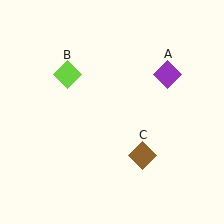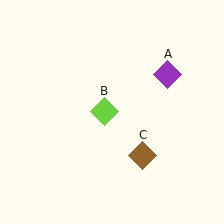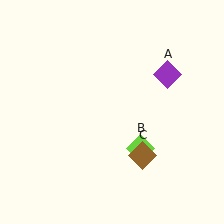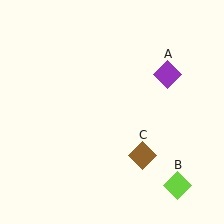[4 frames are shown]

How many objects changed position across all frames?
1 object changed position: lime diamond (object B).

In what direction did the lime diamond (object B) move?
The lime diamond (object B) moved down and to the right.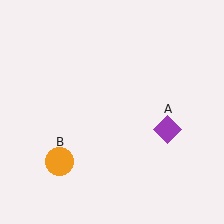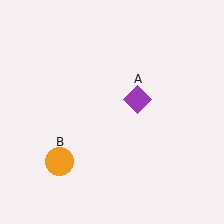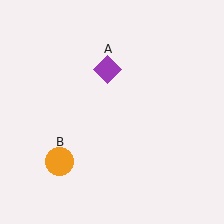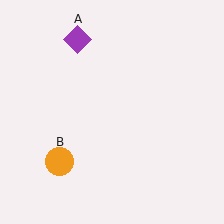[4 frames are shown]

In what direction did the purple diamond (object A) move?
The purple diamond (object A) moved up and to the left.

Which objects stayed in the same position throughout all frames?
Orange circle (object B) remained stationary.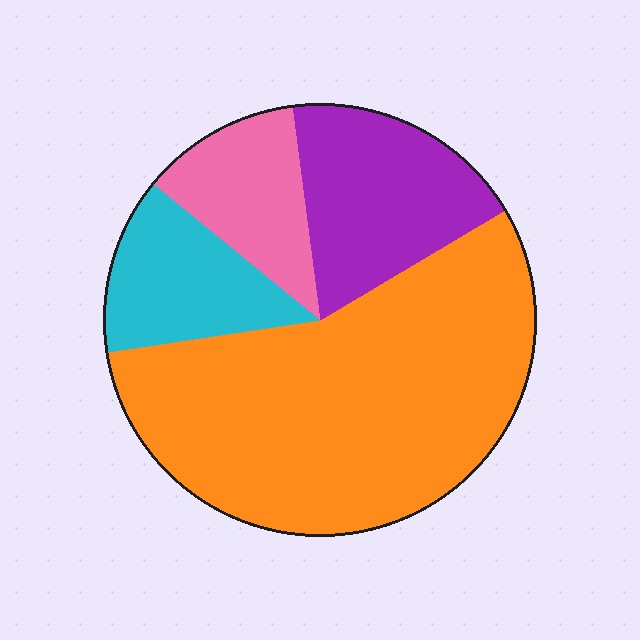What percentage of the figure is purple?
Purple covers 19% of the figure.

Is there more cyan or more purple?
Purple.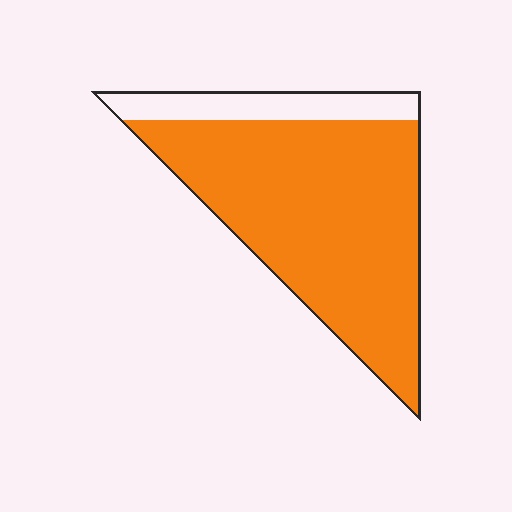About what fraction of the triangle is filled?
About five sixths (5/6).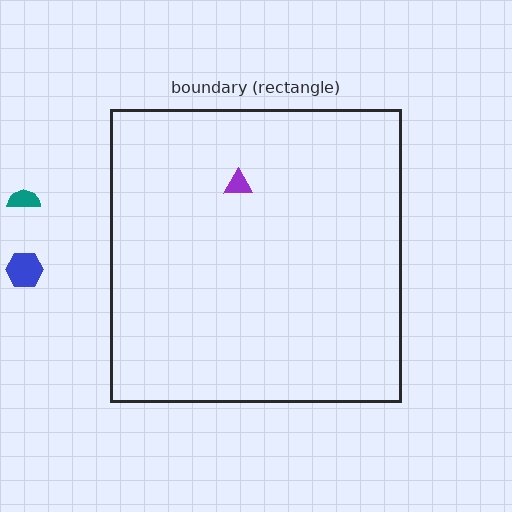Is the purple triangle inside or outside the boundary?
Inside.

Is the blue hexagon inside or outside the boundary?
Outside.